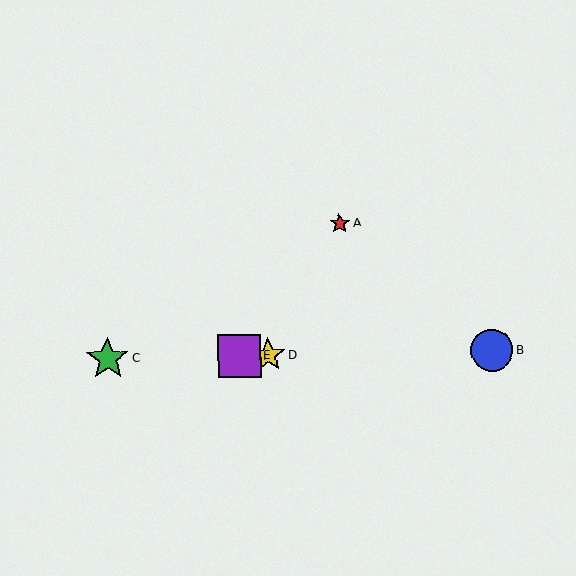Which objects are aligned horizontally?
Objects B, C, D, E are aligned horizontally.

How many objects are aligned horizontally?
4 objects (B, C, D, E) are aligned horizontally.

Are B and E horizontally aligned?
Yes, both are at y≈351.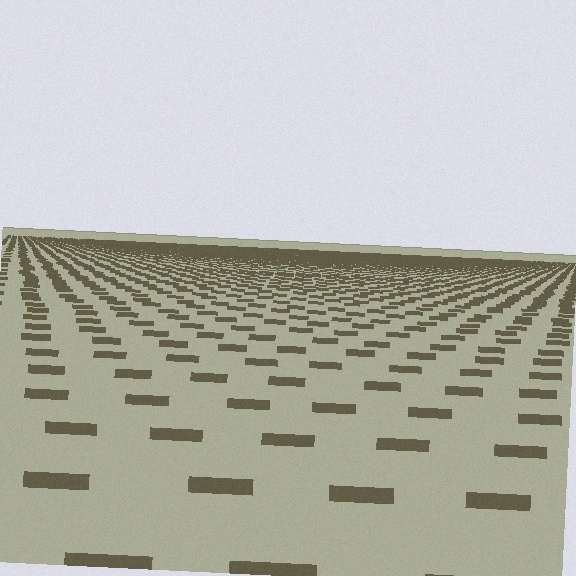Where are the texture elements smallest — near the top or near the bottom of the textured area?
Near the top.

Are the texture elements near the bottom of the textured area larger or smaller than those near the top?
Larger. Near the bottom, elements are closer to the viewer and appear at a bigger on-screen size.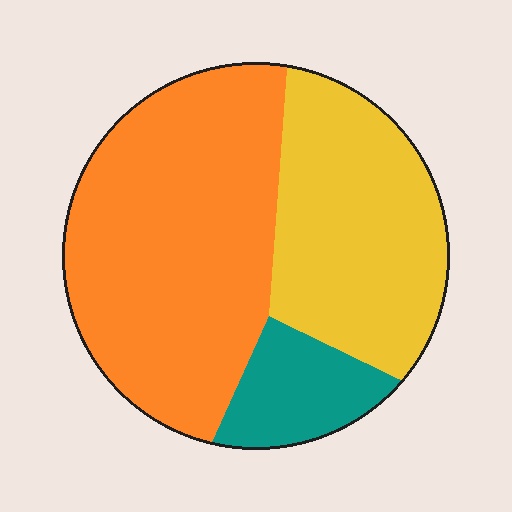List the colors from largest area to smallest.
From largest to smallest: orange, yellow, teal.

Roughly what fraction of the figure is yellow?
Yellow takes up between a quarter and a half of the figure.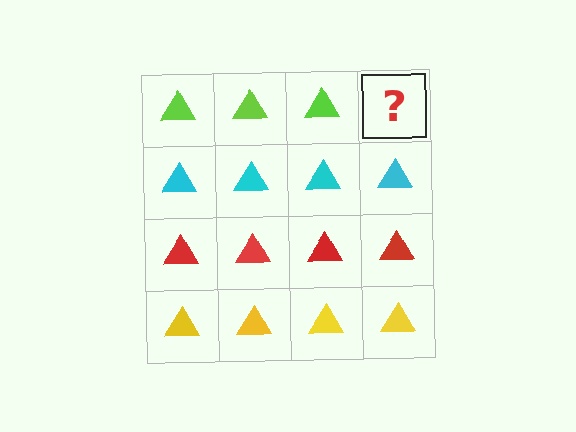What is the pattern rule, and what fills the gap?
The rule is that each row has a consistent color. The gap should be filled with a lime triangle.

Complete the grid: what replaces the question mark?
The question mark should be replaced with a lime triangle.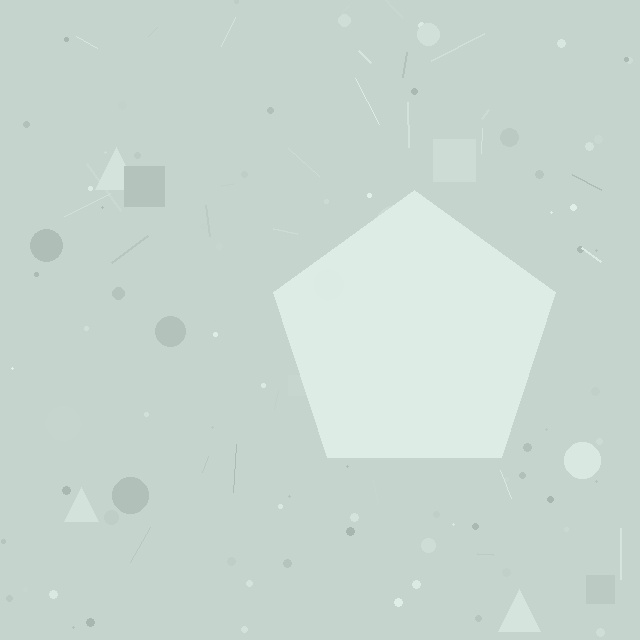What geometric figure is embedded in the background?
A pentagon is embedded in the background.